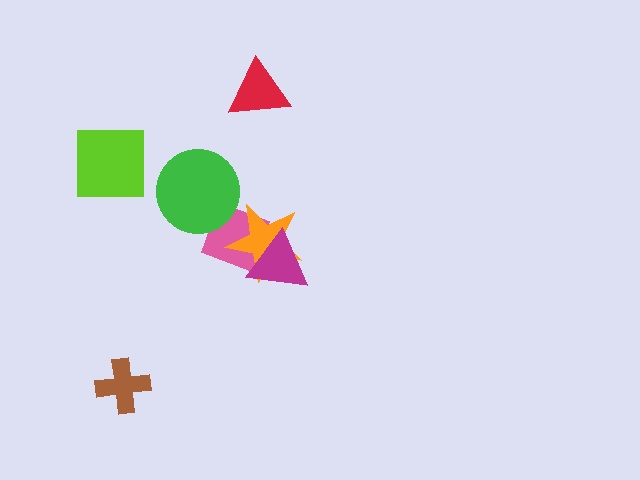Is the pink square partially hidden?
Yes, it is partially covered by another shape.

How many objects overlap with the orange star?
2 objects overlap with the orange star.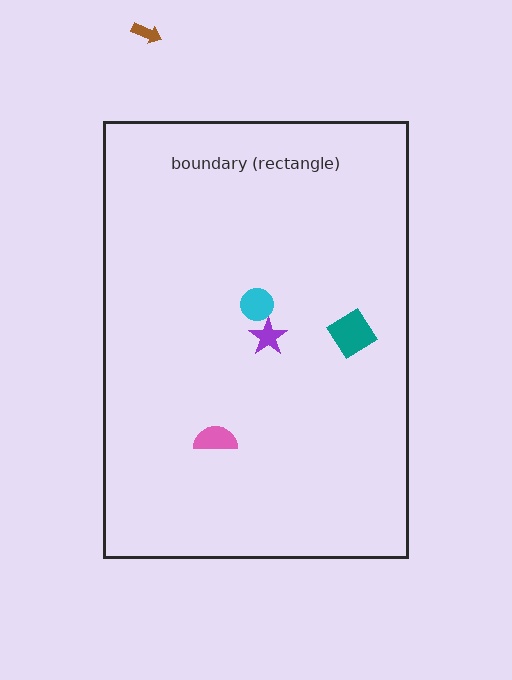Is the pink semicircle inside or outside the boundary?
Inside.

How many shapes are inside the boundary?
4 inside, 1 outside.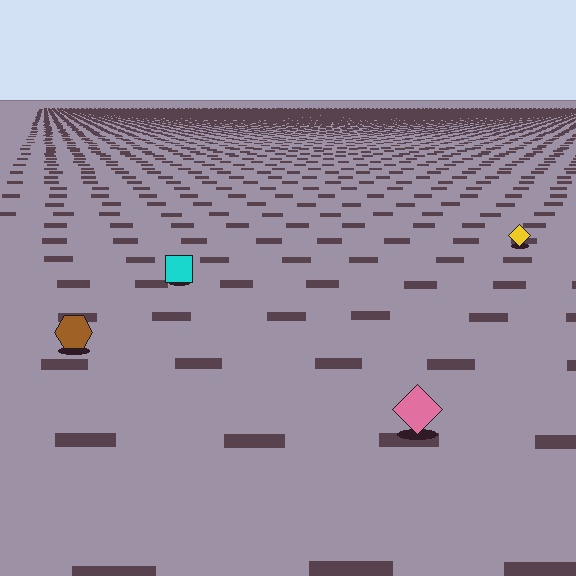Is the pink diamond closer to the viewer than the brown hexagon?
Yes. The pink diamond is closer — you can tell from the texture gradient: the ground texture is coarser near it.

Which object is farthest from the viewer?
The yellow diamond is farthest from the viewer. It appears smaller and the ground texture around it is denser.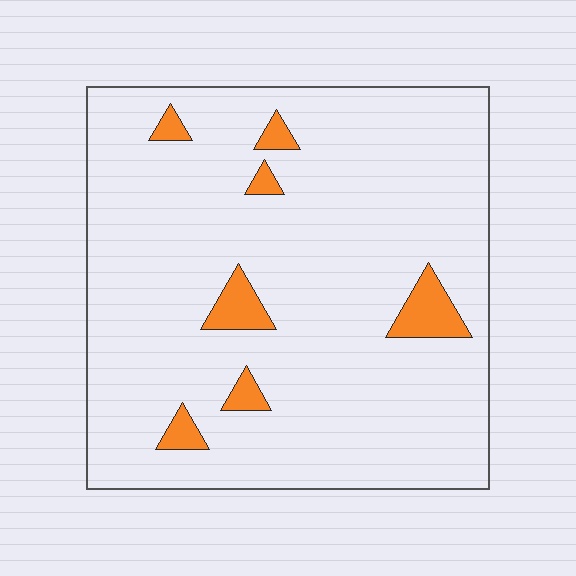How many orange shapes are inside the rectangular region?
7.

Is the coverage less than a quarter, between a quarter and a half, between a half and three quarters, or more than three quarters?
Less than a quarter.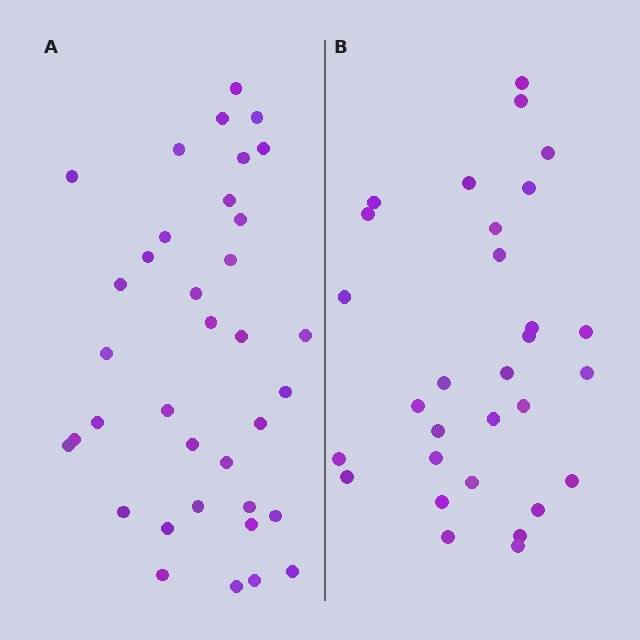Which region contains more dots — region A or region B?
Region A (the left region) has more dots.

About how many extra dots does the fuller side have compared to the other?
Region A has about 6 more dots than region B.